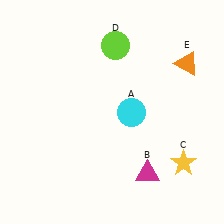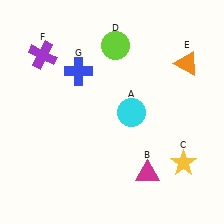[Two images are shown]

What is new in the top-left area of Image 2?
A blue cross (G) was added in the top-left area of Image 2.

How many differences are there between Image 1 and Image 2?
There are 2 differences between the two images.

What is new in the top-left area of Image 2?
A purple cross (F) was added in the top-left area of Image 2.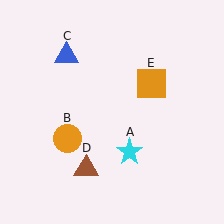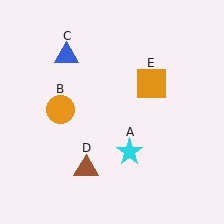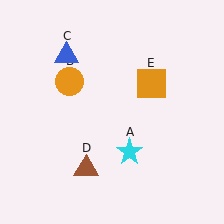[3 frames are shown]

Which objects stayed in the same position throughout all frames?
Cyan star (object A) and blue triangle (object C) and brown triangle (object D) and orange square (object E) remained stationary.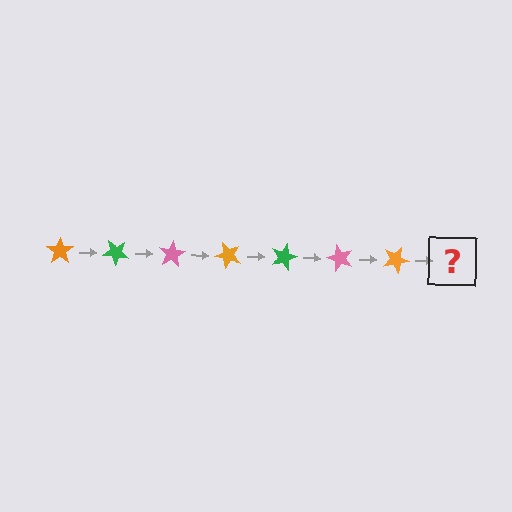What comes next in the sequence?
The next element should be a green star, rotated 280 degrees from the start.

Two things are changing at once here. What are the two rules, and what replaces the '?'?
The two rules are that it rotates 40 degrees each step and the color cycles through orange, green, and pink. The '?' should be a green star, rotated 280 degrees from the start.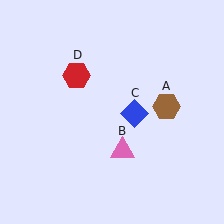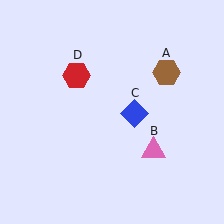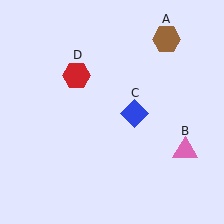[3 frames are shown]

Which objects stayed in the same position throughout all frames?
Blue diamond (object C) and red hexagon (object D) remained stationary.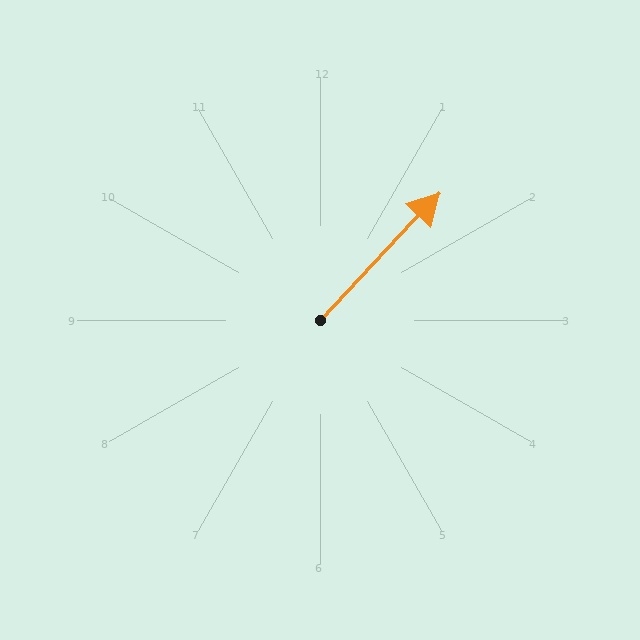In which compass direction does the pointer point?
Northeast.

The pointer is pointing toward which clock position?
Roughly 1 o'clock.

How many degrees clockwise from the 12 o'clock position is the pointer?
Approximately 43 degrees.